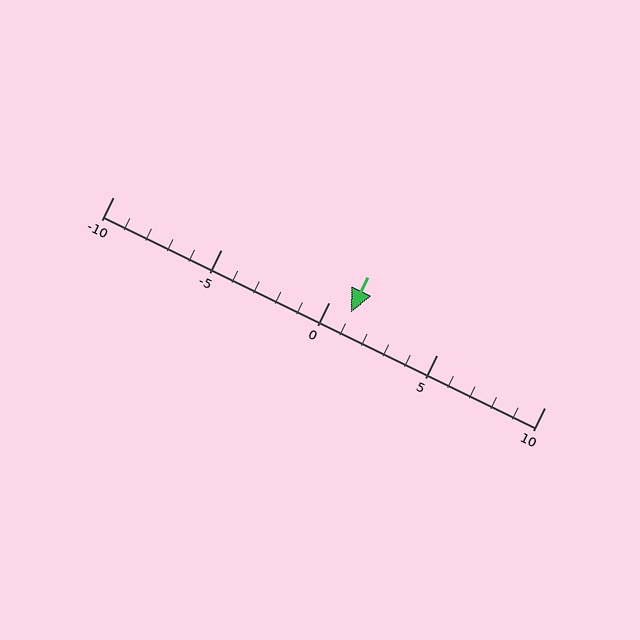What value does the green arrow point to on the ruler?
The green arrow points to approximately 1.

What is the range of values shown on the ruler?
The ruler shows values from -10 to 10.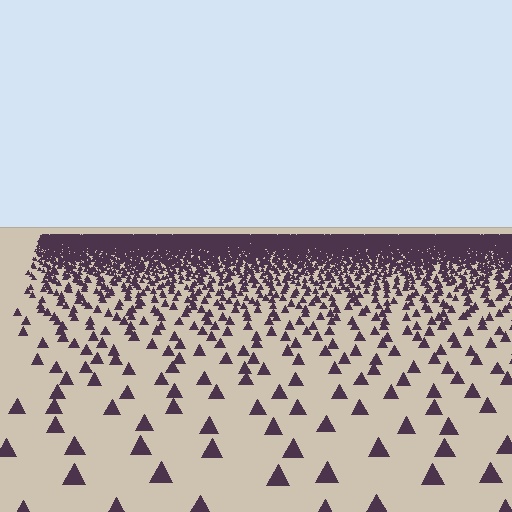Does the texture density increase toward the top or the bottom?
Density increases toward the top.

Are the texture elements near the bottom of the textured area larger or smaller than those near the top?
Larger. Near the bottom, elements are closer to the viewer and appear at a bigger on-screen size.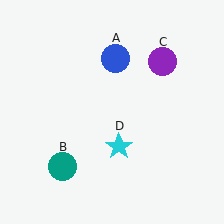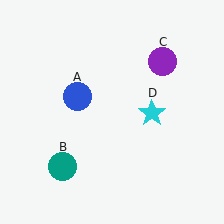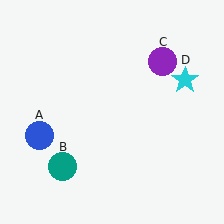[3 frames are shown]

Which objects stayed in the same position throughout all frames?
Teal circle (object B) and purple circle (object C) remained stationary.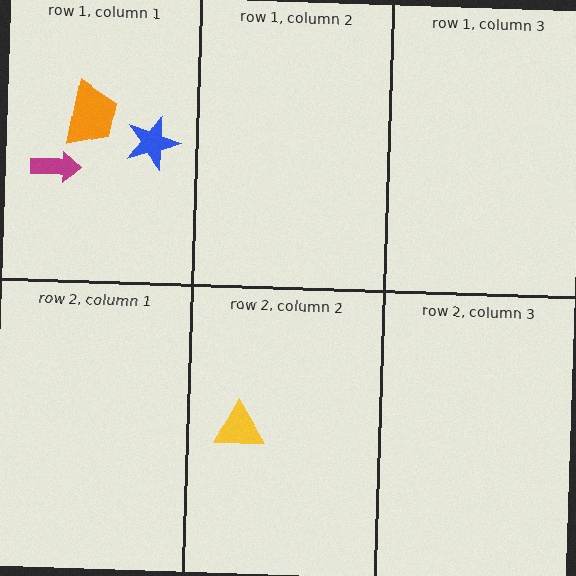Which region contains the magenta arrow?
The row 1, column 1 region.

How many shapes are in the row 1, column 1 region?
3.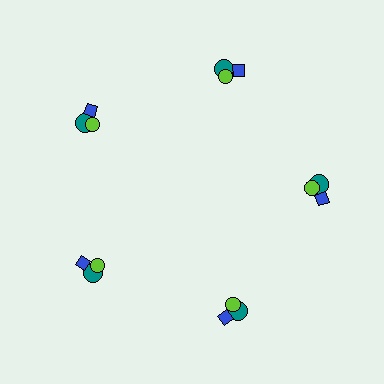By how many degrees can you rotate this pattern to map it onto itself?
The pattern maps onto itself every 72 degrees of rotation.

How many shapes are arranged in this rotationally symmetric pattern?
There are 15 shapes, arranged in 5 groups of 3.